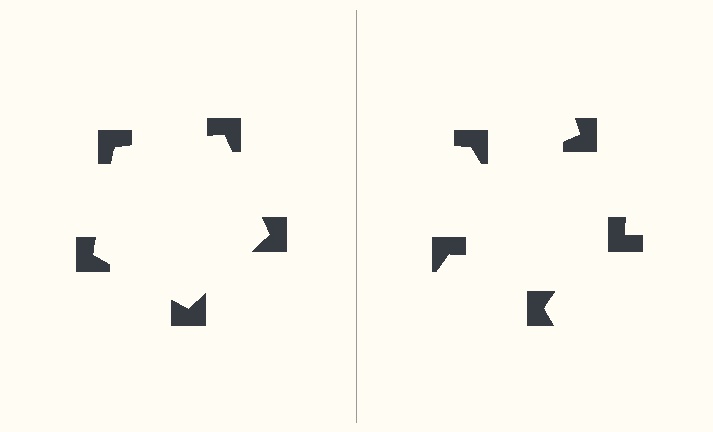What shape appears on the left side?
An illusory pentagon.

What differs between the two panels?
The notched squares are positioned identically on both sides; only the wedge orientations differ. On the left they align to a pentagon; on the right they are misaligned.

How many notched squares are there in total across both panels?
10 — 5 on each side.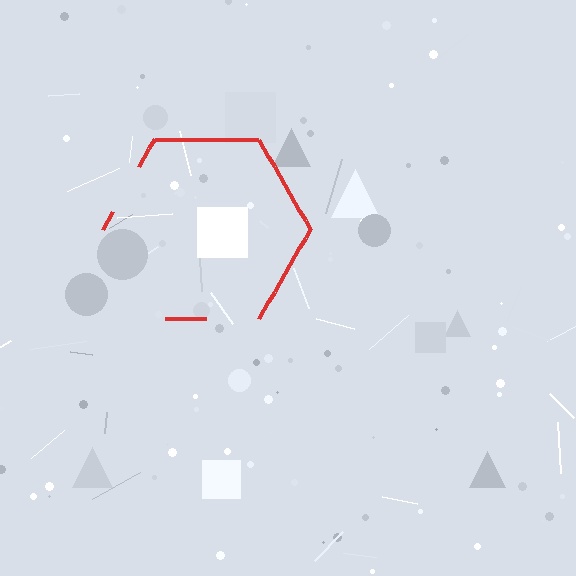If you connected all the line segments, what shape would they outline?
They would outline a hexagon.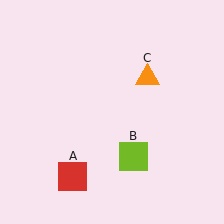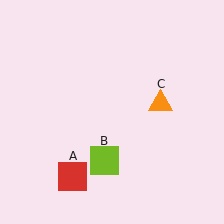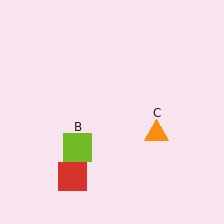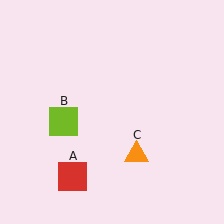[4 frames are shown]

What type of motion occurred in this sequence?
The lime square (object B), orange triangle (object C) rotated clockwise around the center of the scene.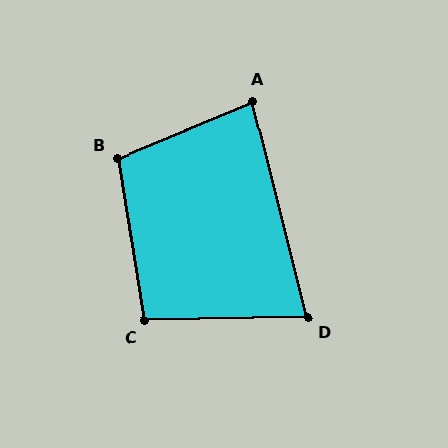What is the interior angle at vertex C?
Approximately 98 degrees (obtuse).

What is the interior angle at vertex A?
Approximately 82 degrees (acute).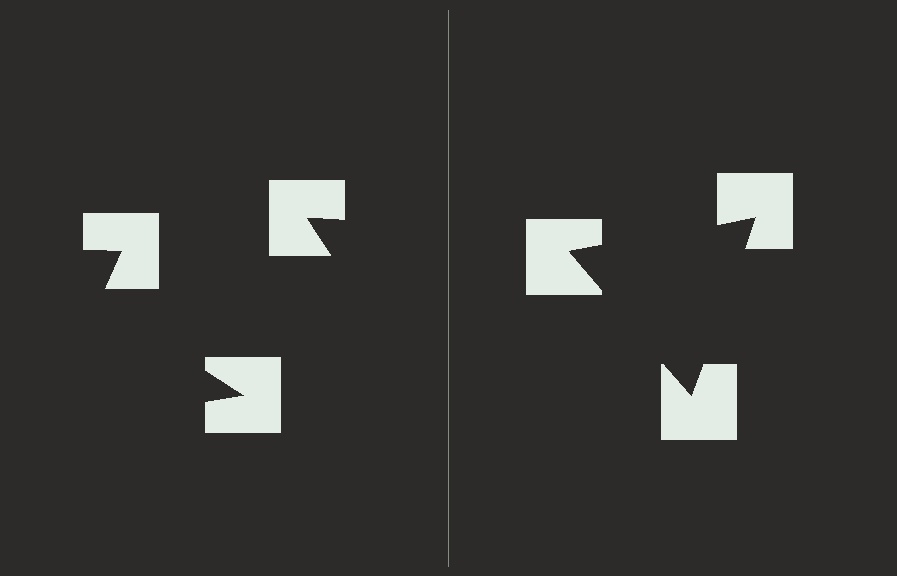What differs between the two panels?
The notched squares are positioned identically on both sides; only the wedge orientations differ. On the right they align to a triangle; on the left they are misaligned.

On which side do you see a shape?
An illusory triangle appears on the right side. On the left side the wedge cuts are rotated, so no coherent shape forms.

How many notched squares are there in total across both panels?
6 — 3 on each side.